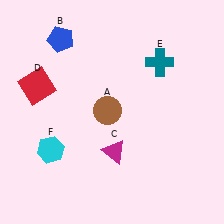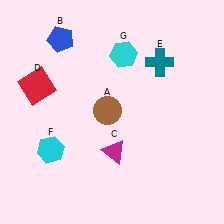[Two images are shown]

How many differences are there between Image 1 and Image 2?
There is 1 difference between the two images.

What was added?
A cyan hexagon (G) was added in Image 2.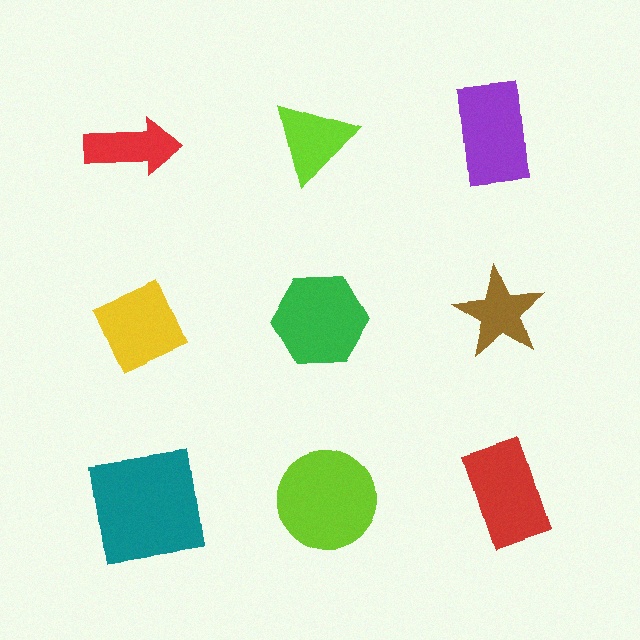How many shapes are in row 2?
3 shapes.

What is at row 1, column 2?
A lime triangle.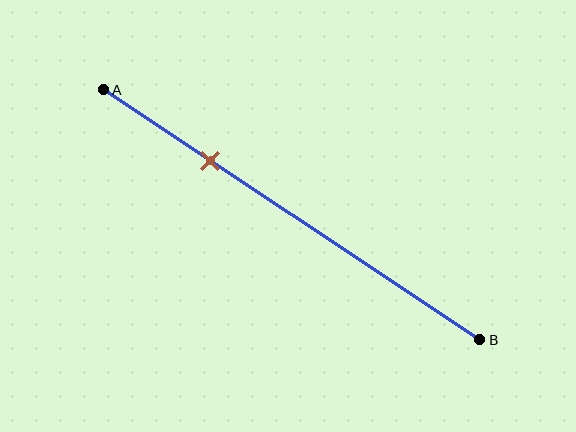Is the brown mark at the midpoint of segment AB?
No, the mark is at about 30% from A, not at the 50% midpoint.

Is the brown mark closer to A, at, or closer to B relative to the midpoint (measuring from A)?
The brown mark is closer to point A than the midpoint of segment AB.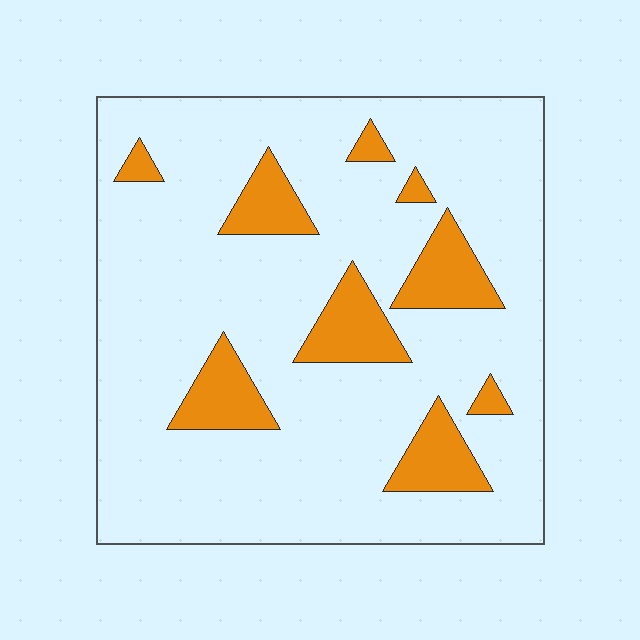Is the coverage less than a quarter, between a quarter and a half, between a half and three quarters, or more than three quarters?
Less than a quarter.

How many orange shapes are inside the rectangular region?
9.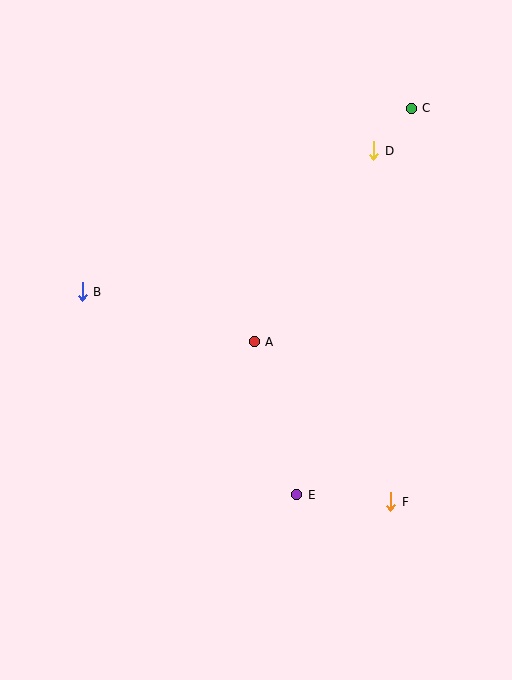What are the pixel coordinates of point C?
Point C is at (411, 108).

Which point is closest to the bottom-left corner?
Point E is closest to the bottom-left corner.